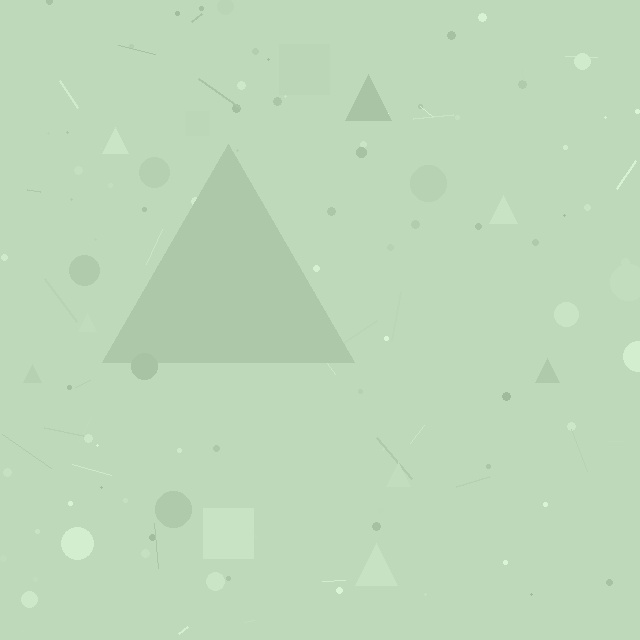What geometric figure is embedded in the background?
A triangle is embedded in the background.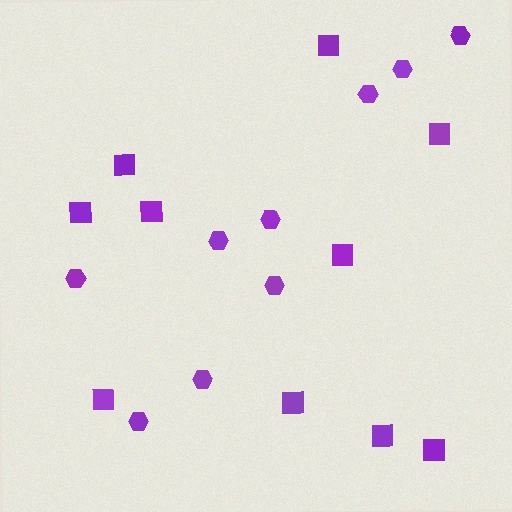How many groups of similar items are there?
There are 2 groups: one group of hexagons (9) and one group of squares (10).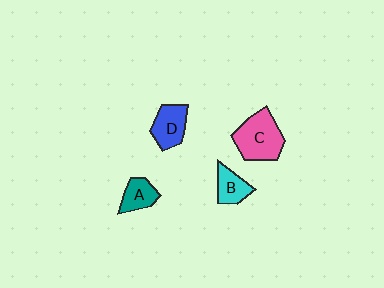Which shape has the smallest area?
Shape A (teal).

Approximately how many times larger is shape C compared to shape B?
Approximately 1.9 times.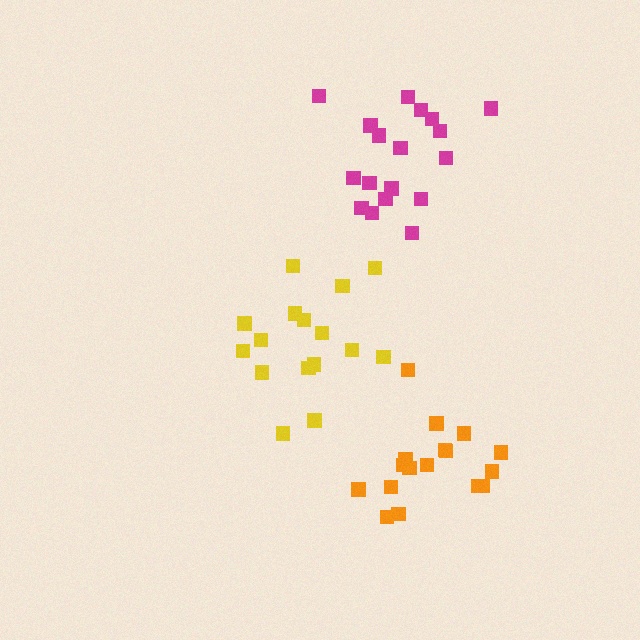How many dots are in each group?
Group 1: 17 dots, Group 2: 16 dots, Group 3: 18 dots (51 total).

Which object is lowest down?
The orange cluster is bottommost.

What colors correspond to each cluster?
The clusters are colored: orange, yellow, magenta.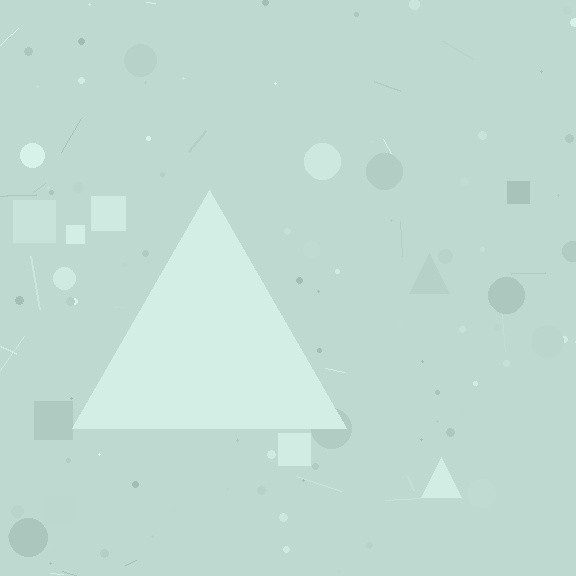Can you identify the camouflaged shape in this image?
The camouflaged shape is a triangle.